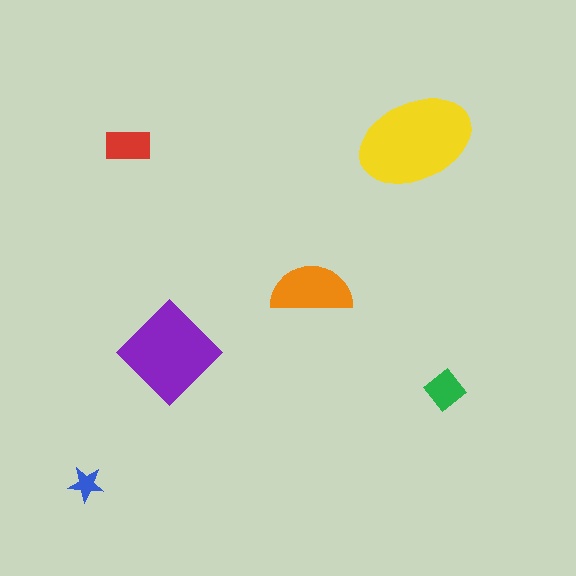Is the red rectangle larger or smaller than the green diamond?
Larger.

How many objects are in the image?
There are 6 objects in the image.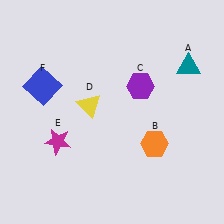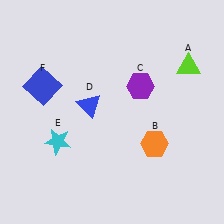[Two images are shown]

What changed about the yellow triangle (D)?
In Image 1, D is yellow. In Image 2, it changed to blue.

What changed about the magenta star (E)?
In Image 1, E is magenta. In Image 2, it changed to cyan.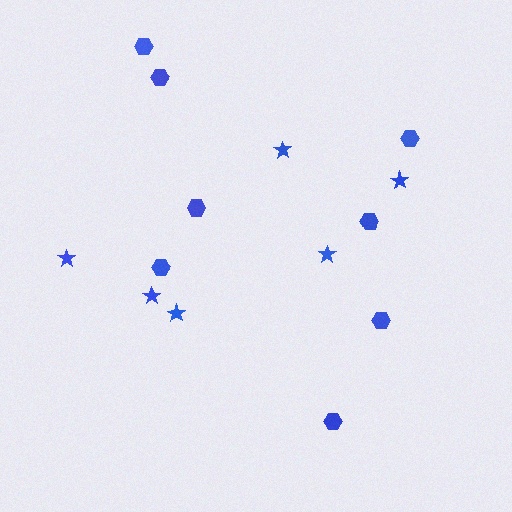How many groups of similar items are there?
There are 2 groups: one group of stars (6) and one group of hexagons (8).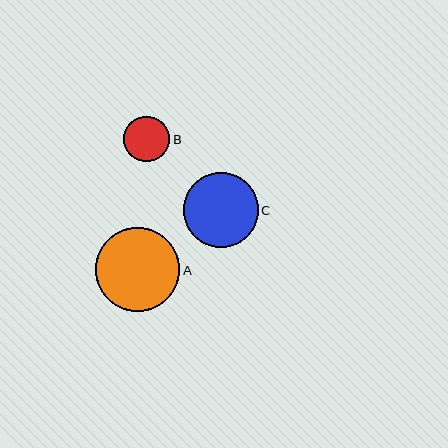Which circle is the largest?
Circle A is the largest with a size of approximately 85 pixels.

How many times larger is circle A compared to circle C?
Circle A is approximately 1.1 times the size of circle C.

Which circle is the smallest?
Circle B is the smallest with a size of approximately 46 pixels.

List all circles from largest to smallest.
From largest to smallest: A, C, B.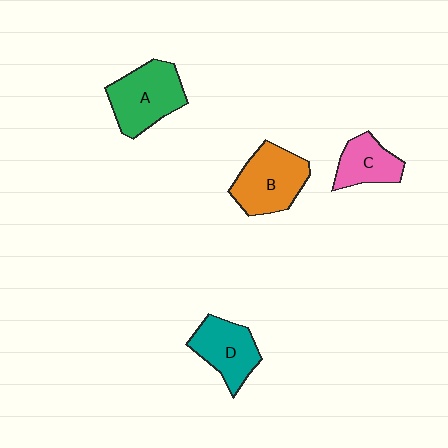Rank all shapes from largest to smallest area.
From largest to smallest: A (green), B (orange), D (teal), C (pink).